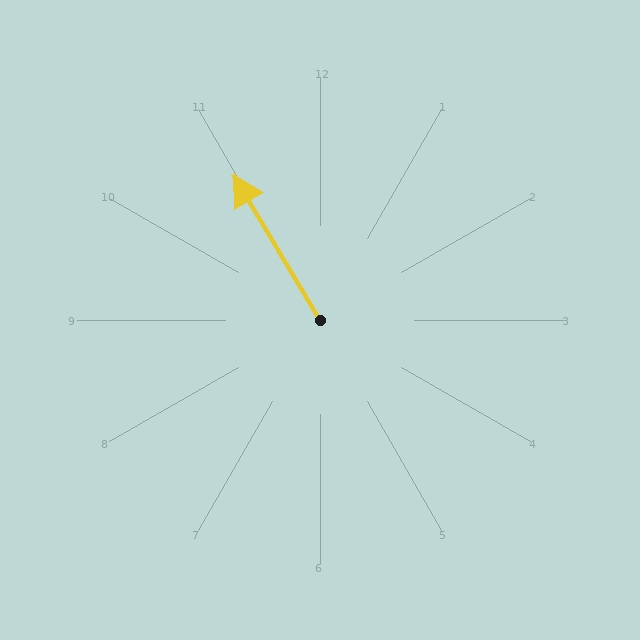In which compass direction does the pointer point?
Northwest.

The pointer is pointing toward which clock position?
Roughly 11 o'clock.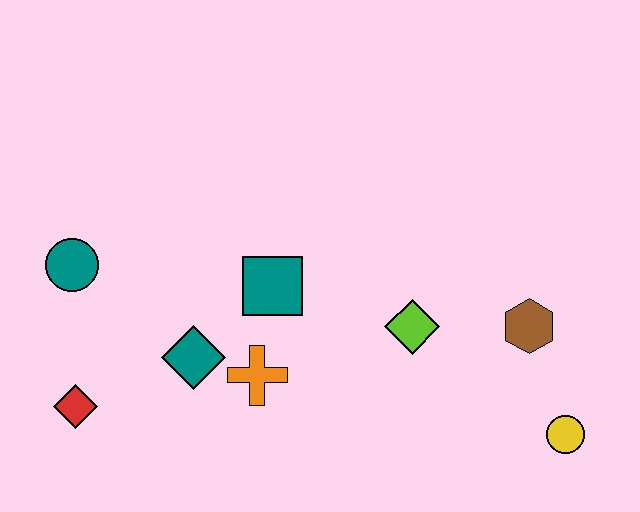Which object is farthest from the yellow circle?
The teal circle is farthest from the yellow circle.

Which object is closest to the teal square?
The orange cross is closest to the teal square.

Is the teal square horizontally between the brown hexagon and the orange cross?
Yes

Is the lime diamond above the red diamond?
Yes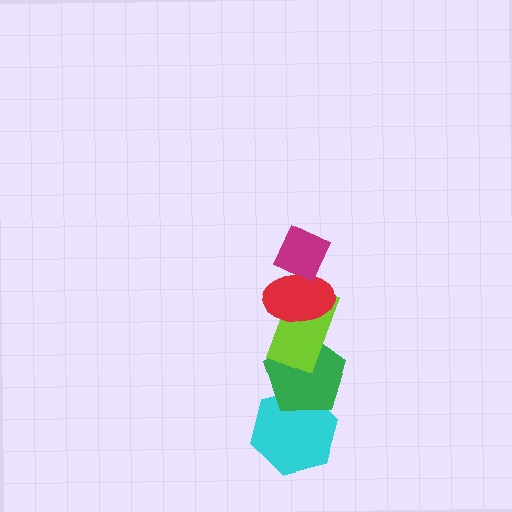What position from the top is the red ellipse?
The red ellipse is 2nd from the top.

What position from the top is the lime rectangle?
The lime rectangle is 3rd from the top.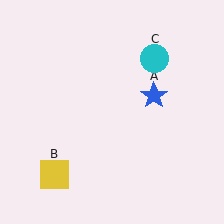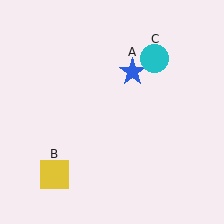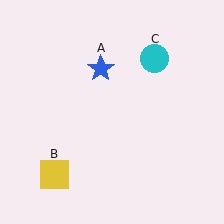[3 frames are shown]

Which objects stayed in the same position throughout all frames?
Yellow square (object B) and cyan circle (object C) remained stationary.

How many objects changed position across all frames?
1 object changed position: blue star (object A).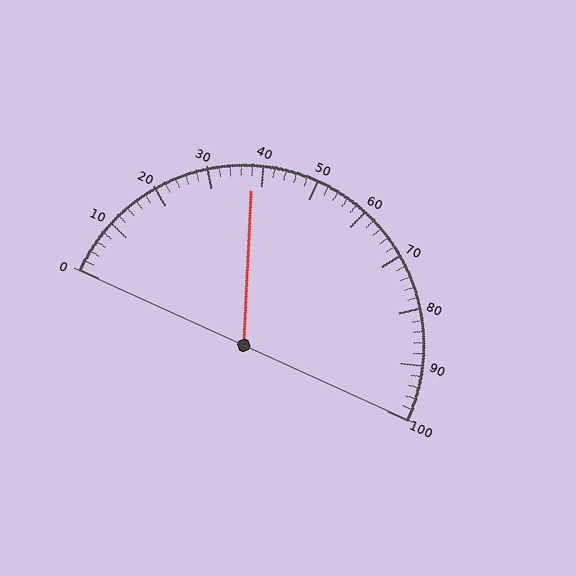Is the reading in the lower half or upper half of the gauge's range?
The reading is in the lower half of the range (0 to 100).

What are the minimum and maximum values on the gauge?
The gauge ranges from 0 to 100.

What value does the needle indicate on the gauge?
The needle indicates approximately 38.